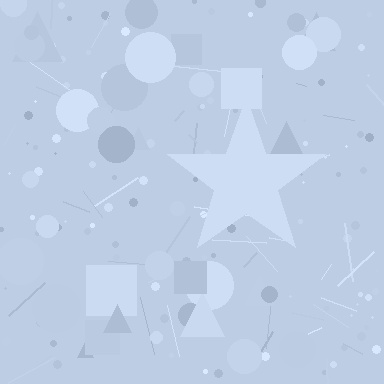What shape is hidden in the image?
A star is hidden in the image.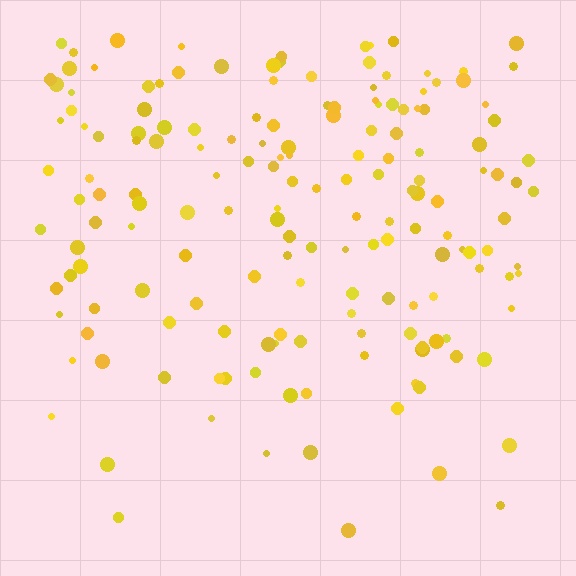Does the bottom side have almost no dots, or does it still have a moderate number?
Still a moderate number, just noticeably fewer than the top.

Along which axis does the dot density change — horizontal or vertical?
Vertical.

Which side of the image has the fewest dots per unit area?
The bottom.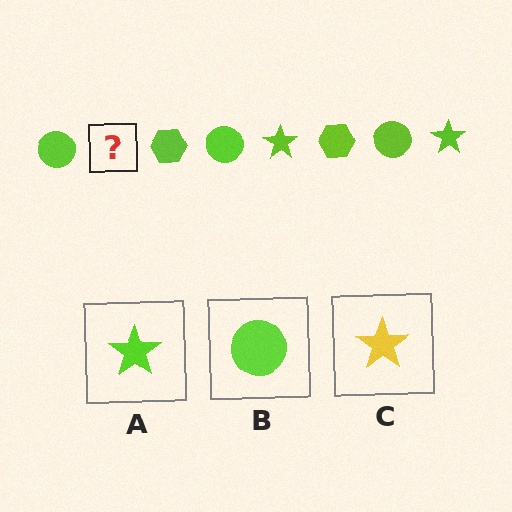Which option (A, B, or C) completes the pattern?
A.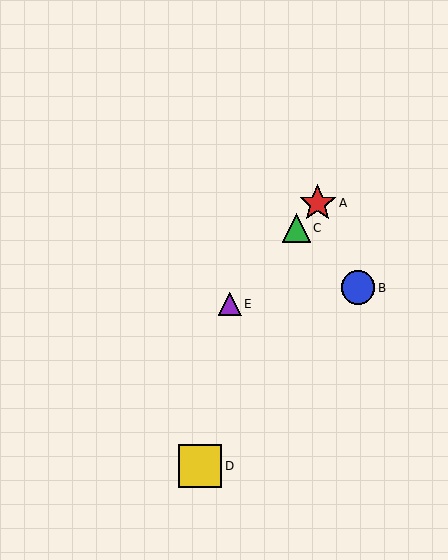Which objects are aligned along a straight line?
Objects A, C, E are aligned along a straight line.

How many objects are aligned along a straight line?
3 objects (A, C, E) are aligned along a straight line.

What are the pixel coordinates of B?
Object B is at (358, 288).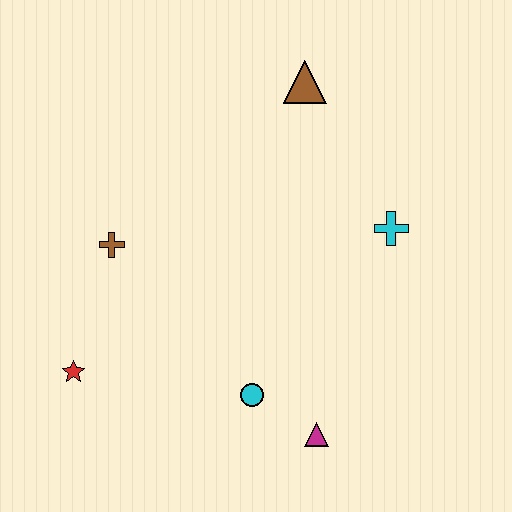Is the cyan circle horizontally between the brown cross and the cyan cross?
Yes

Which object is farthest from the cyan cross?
The red star is farthest from the cyan cross.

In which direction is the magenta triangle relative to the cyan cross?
The magenta triangle is below the cyan cross.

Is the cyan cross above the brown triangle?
No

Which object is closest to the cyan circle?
The magenta triangle is closest to the cyan circle.